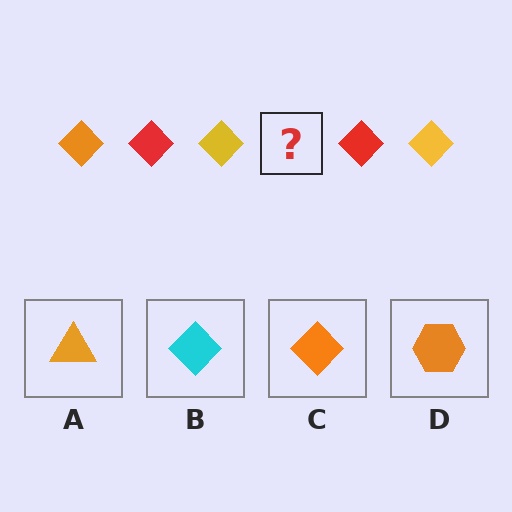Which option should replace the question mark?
Option C.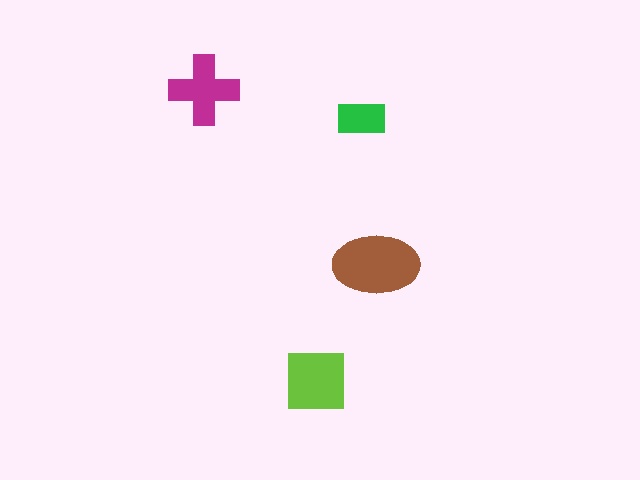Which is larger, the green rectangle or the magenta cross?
The magenta cross.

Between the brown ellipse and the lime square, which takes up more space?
The brown ellipse.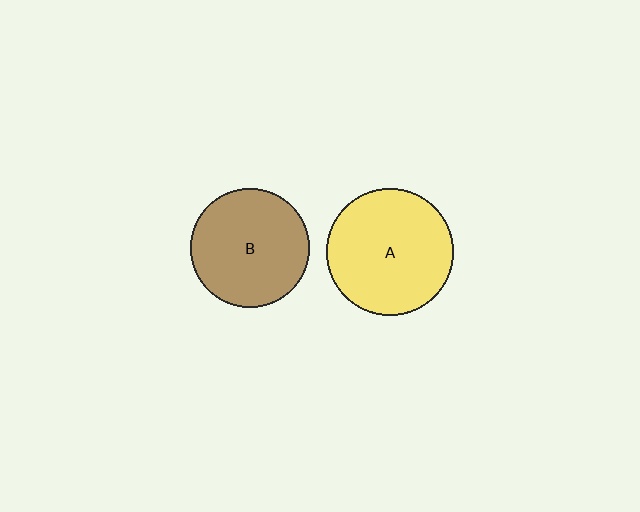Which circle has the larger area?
Circle A (yellow).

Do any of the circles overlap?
No, none of the circles overlap.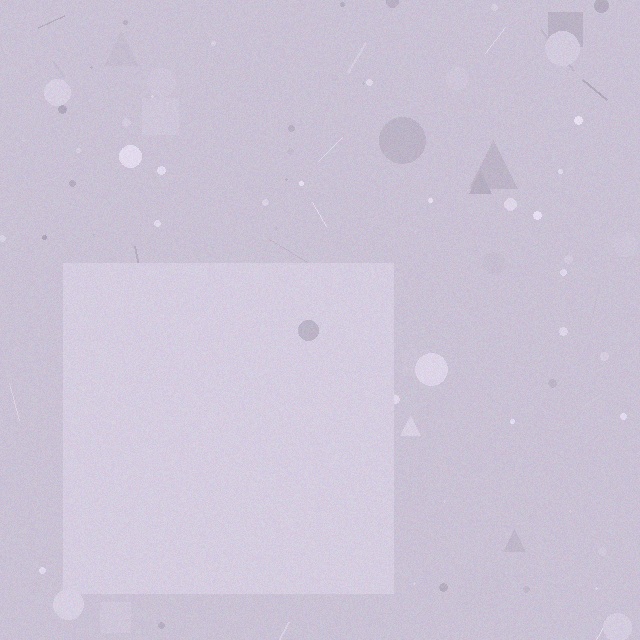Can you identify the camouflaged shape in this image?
The camouflaged shape is a square.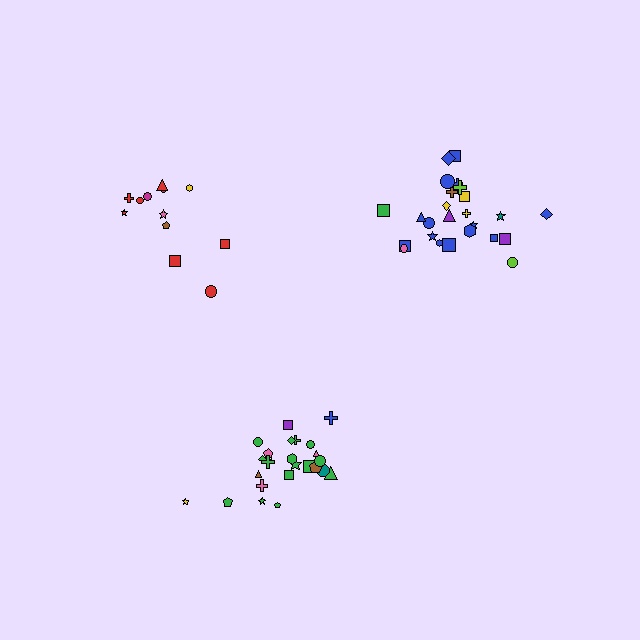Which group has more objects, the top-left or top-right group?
The top-right group.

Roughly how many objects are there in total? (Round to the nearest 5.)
Roughly 60 objects in total.